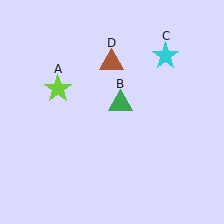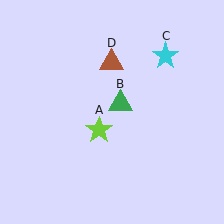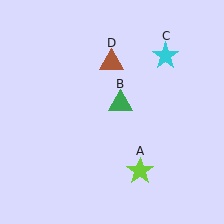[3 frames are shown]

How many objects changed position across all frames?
1 object changed position: lime star (object A).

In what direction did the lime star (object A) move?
The lime star (object A) moved down and to the right.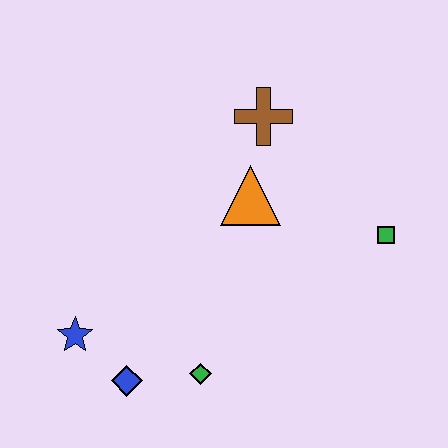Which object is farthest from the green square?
The blue star is farthest from the green square.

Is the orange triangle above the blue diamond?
Yes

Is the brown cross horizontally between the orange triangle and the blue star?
No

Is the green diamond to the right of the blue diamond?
Yes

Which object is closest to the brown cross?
The orange triangle is closest to the brown cross.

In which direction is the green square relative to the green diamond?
The green square is to the right of the green diamond.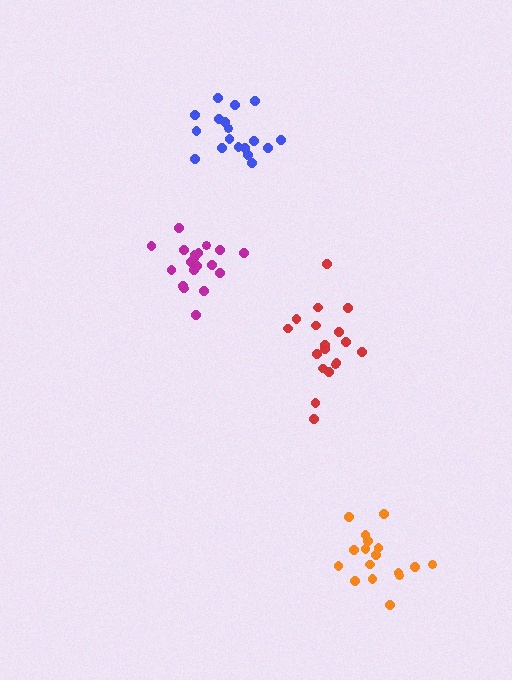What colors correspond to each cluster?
The clusters are colored: orange, blue, magenta, red.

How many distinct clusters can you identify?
There are 4 distinct clusters.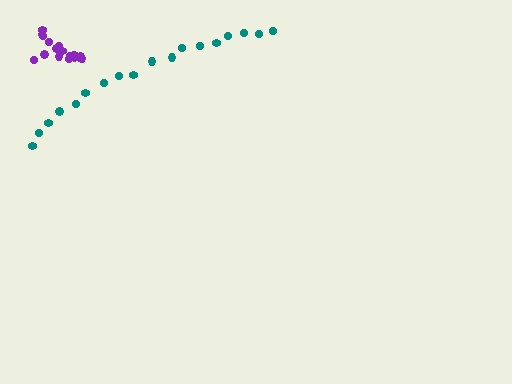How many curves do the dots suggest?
There are 2 distinct paths.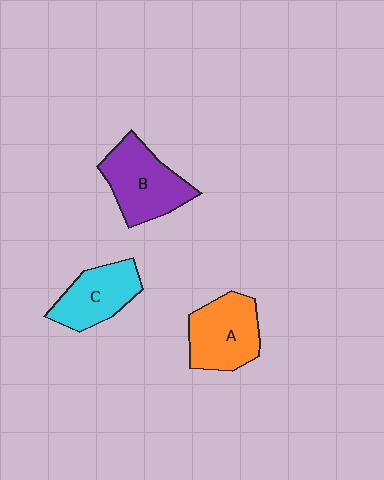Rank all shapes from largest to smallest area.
From largest to smallest: B (purple), A (orange), C (cyan).